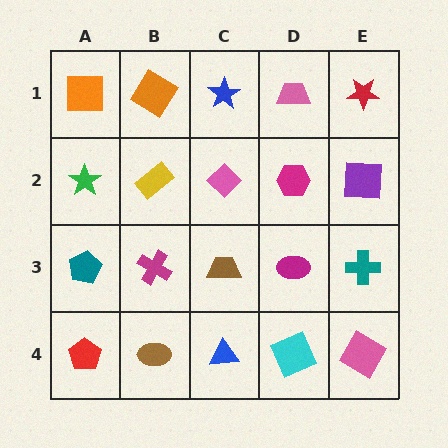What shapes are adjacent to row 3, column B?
A yellow rectangle (row 2, column B), a brown ellipse (row 4, column B), a teal pentagon (row 3, column A), a brown trapezoid (row 3, column C).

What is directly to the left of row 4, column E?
A cyan square.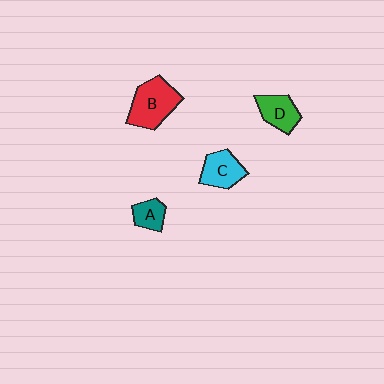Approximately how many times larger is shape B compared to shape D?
Approximately 1.5 times.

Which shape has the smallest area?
Shape A (teal).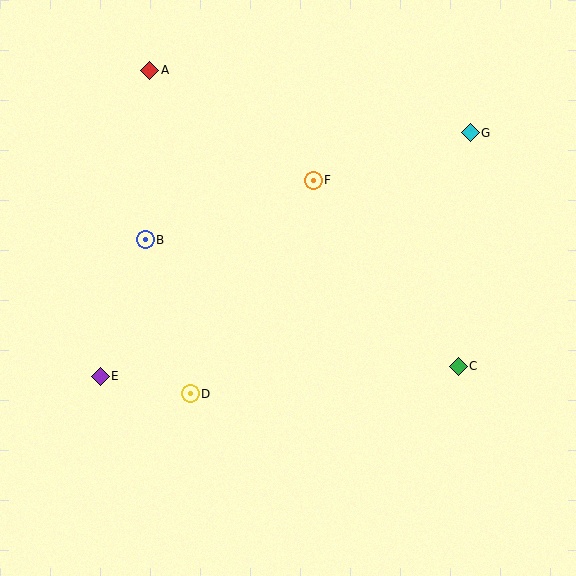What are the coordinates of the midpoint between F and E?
The midpoint between F and E is at (207, 278).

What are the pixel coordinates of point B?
Point B is at (145, 240).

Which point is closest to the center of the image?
Point F at (313, 180) is closest to the center.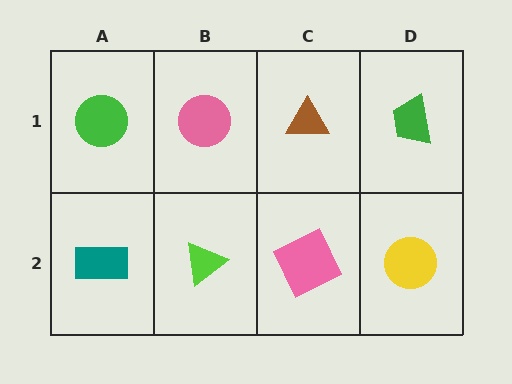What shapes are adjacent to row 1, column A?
A teal rectangle (row 2, column A), a pink circle (row 1, column B).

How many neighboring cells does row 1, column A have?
2.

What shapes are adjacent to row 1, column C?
A pink square (row 2, column C), a pink circle (row 1, column B), a green trapezoid (row 1, column D).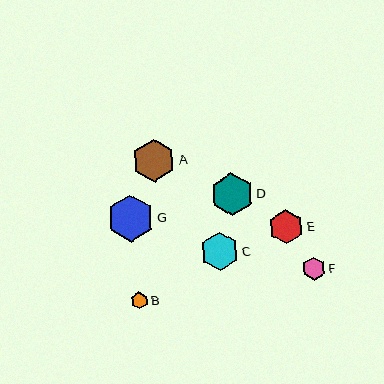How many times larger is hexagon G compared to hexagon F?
Hexagon G is approximately 2.0 times the size of hexagon F.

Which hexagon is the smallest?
Hexagon B is the smallest with a size of approximately 17 pixels.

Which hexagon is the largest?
Hexagon G is the largest with a size of approximately 47 pixels.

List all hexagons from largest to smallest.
From largest to smallest: G, A, D, C, E, F, B.